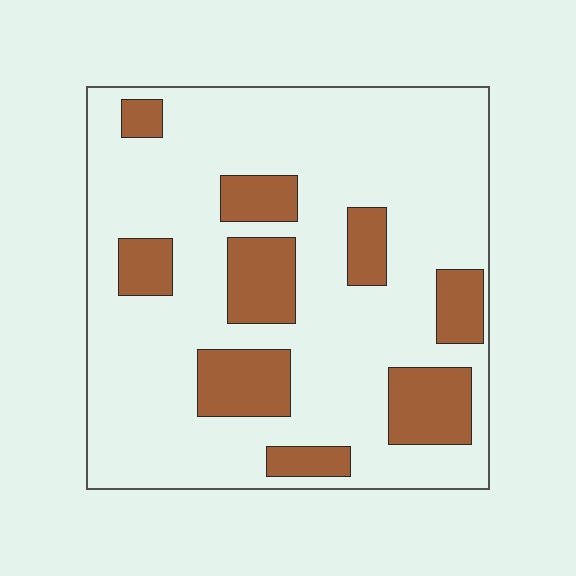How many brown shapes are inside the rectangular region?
9.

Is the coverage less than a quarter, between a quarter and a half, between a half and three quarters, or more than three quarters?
Less than a quarter.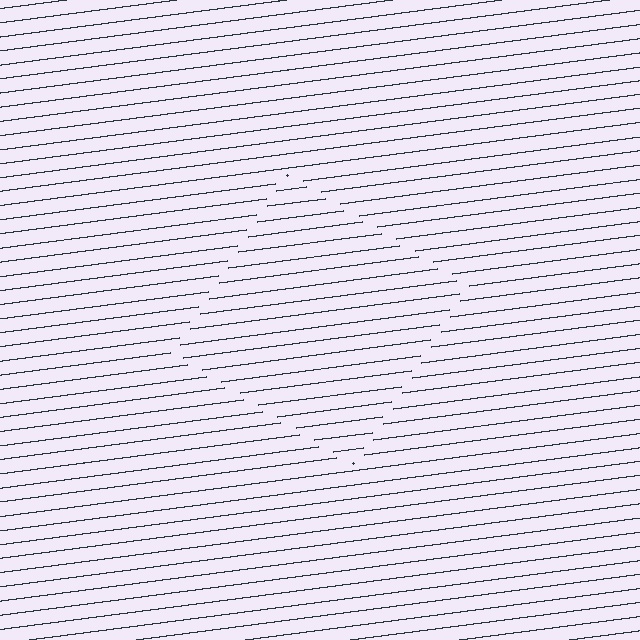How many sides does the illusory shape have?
4 sides — the line-ends trace a square.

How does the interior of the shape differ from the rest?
The interior of the shape contains the same grating, shifted by half a period — the contour is defined by the phase discontinuity where line-ends from the inner and outer gratings abut.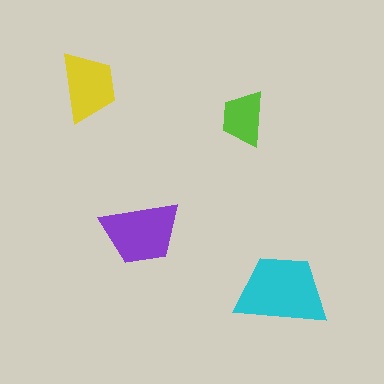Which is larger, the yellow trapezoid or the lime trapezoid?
The yellow one.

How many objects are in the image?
There are 4 objects in the image.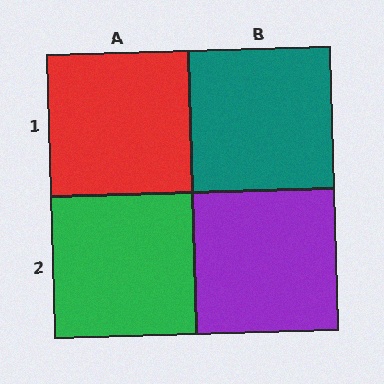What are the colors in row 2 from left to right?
Green, purple.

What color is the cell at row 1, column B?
Teal.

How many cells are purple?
1 cell is purple.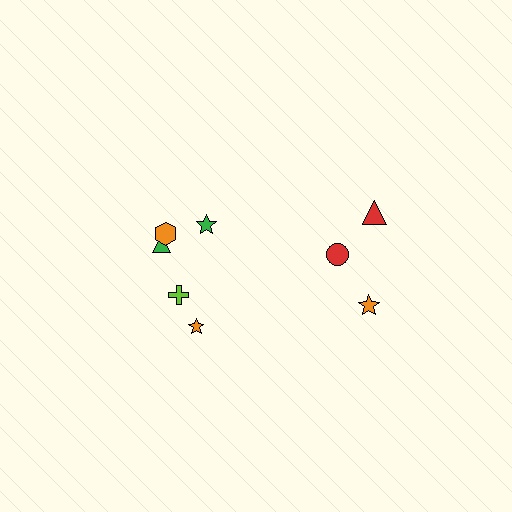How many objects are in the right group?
There are 3 objects.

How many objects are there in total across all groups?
There are 8 objects.